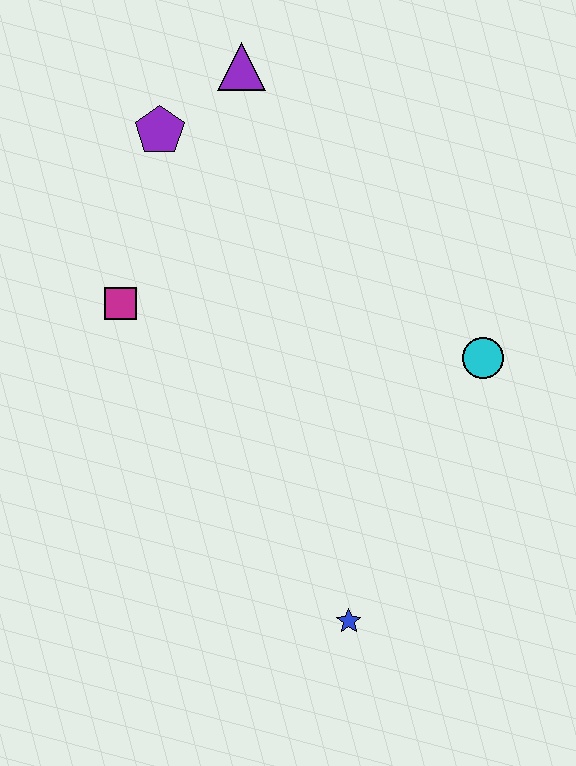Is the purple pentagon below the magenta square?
No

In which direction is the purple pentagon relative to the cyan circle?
The purple pentagon is to the left of the cyan circle.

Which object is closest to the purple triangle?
The purple pentagon is closest to the purple triangle.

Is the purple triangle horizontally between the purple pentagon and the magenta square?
No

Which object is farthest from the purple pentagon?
The blue star is farthest from the purple pentagon.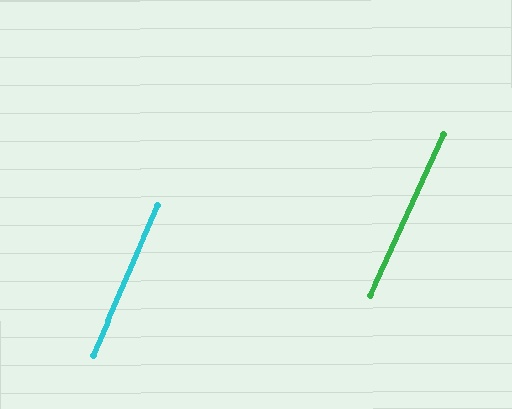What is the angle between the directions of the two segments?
Approximately 1 degree.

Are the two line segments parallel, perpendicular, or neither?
Parallel — their directions differ by only 1.1°.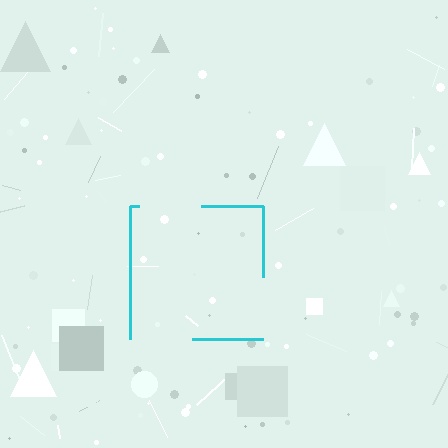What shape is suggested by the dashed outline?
The dashed outline suggests a square.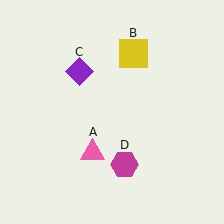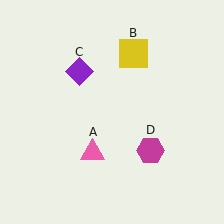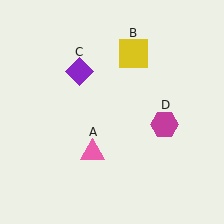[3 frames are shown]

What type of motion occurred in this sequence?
The magenta hexagon (object D) rotated counterclockwise around the center of the scene.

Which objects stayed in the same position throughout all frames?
Pink triangle (object A) and yellow square (object B) and purple diamond (object C) remained stationary.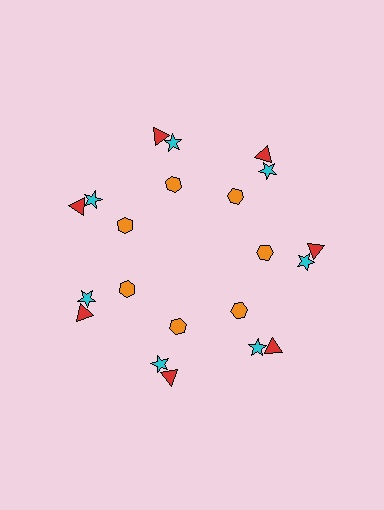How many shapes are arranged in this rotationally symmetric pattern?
There are 21 shapes, arranged in 7 groups of 3.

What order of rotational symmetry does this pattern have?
This pattern has 7-fold rotational symmetry.